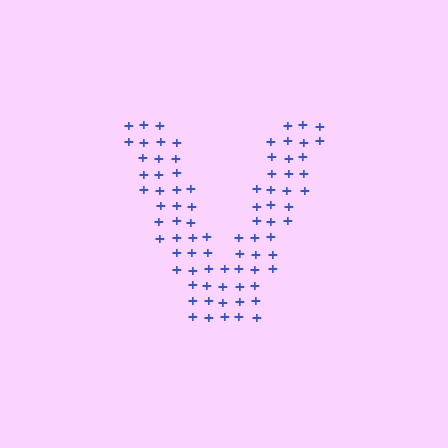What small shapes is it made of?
It is made of small plus signs.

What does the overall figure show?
The overall figure shows the letter V.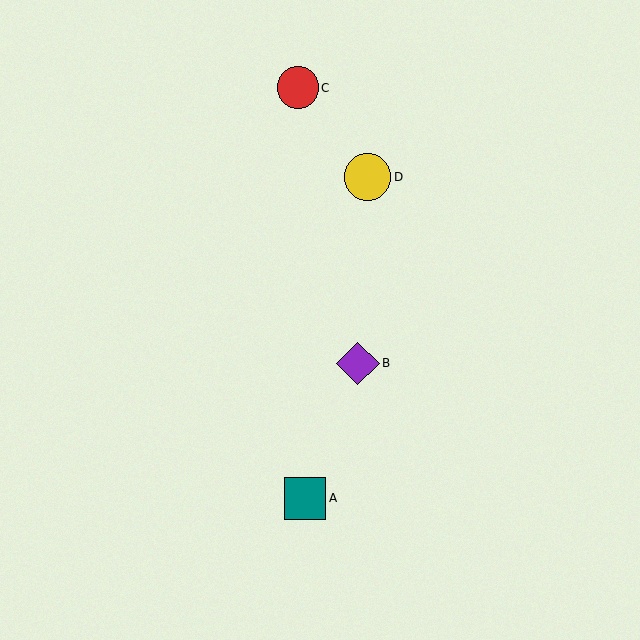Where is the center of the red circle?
The center of the red circle is at (298, 88).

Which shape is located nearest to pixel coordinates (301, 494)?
The teal square (labeled A) at (305, 498) is nearest to that location.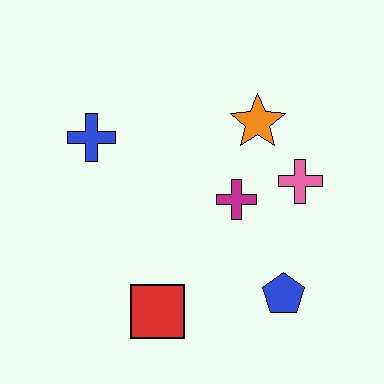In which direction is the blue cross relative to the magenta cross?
The blue cross is to the left of the magenta cross.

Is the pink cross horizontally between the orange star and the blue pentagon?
No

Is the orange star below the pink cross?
No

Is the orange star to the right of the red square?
Yes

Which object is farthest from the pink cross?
The blue cross is farthest from the pink cross.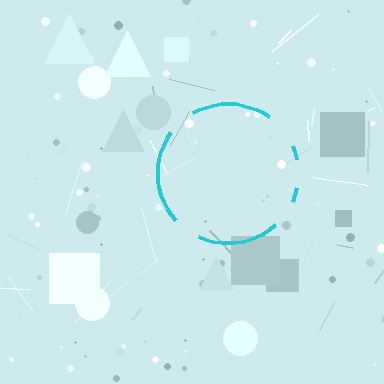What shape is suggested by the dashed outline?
The dashed outline suggests a circle.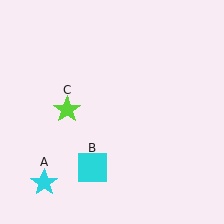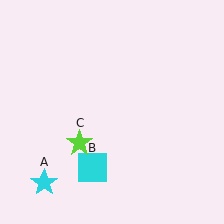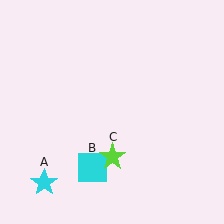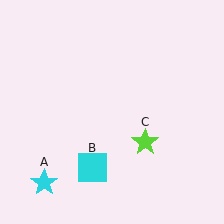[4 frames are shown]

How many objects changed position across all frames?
1 object changed position: lime star (object C).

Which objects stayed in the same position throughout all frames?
Cyan star (object A) and cyan square (object B) remained stationary.